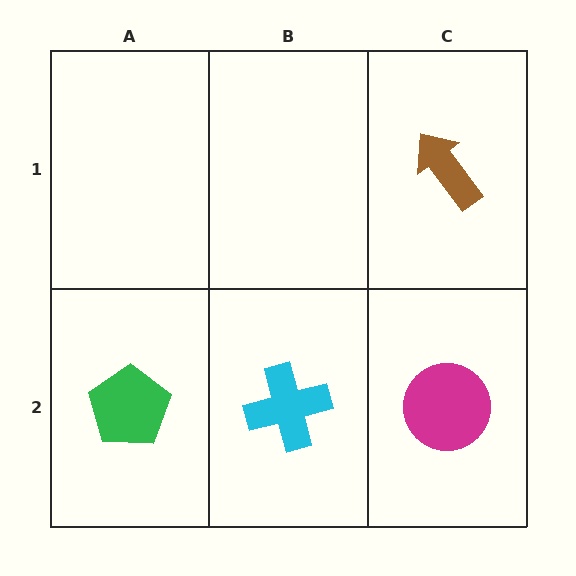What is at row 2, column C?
A magenta circle.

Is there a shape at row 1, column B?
No, that cell is empty.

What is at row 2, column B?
A cyan cross.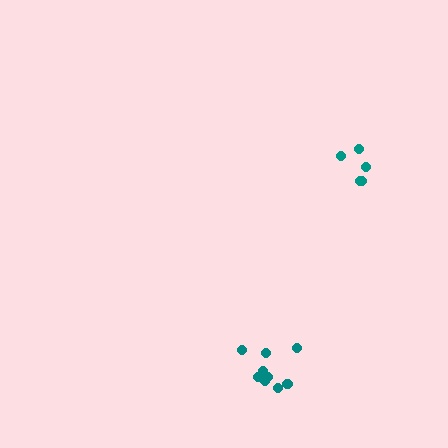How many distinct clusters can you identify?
There are 2 distinct clusters.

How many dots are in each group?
Group 1: 5 dots, Group 2: 9 dots (14 total).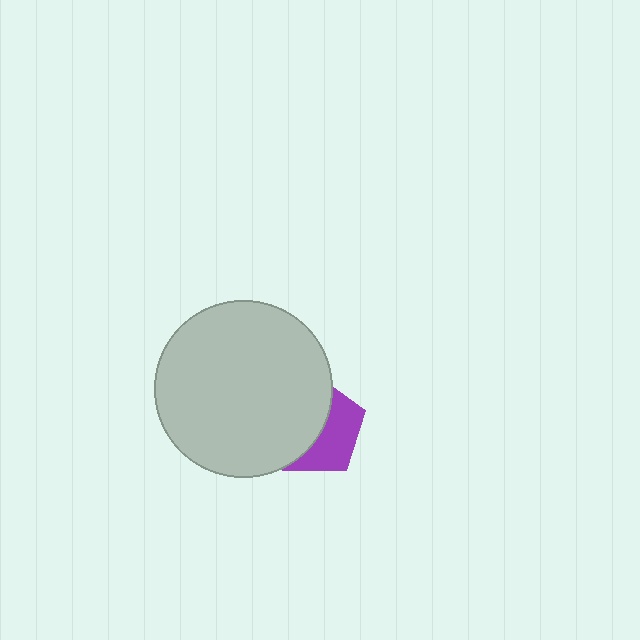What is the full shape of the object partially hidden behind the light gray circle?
The partially hidden object is a purple pentagon.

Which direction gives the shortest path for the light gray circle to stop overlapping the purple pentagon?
Moving left gives the shortest separation.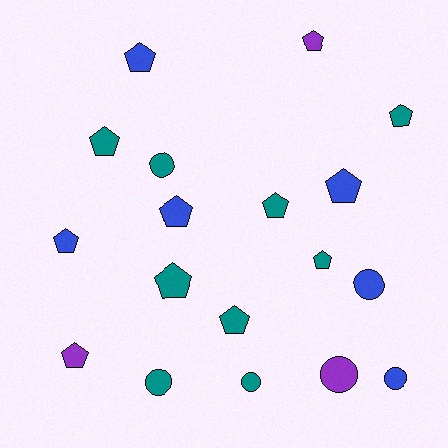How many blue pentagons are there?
There are 4 blue pentagons.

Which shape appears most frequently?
Pentagon, with 12 objects.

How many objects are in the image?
There are 18 objects.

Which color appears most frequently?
Teal, with 9 objects.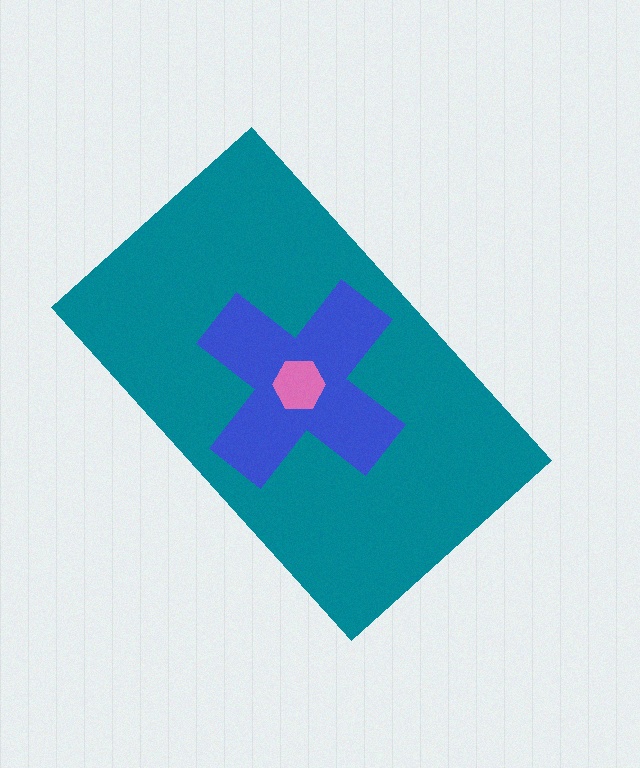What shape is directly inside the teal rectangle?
The blue cross.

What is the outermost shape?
The teal rectangle.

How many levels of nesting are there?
3.